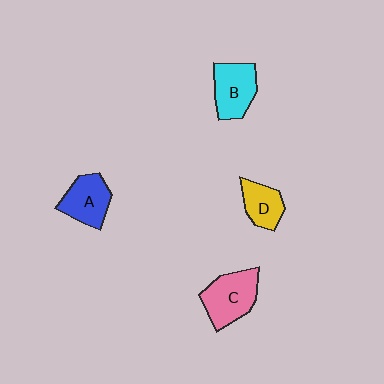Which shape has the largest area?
Shape C (pink).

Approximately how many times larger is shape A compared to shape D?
Approximately 1.2 times.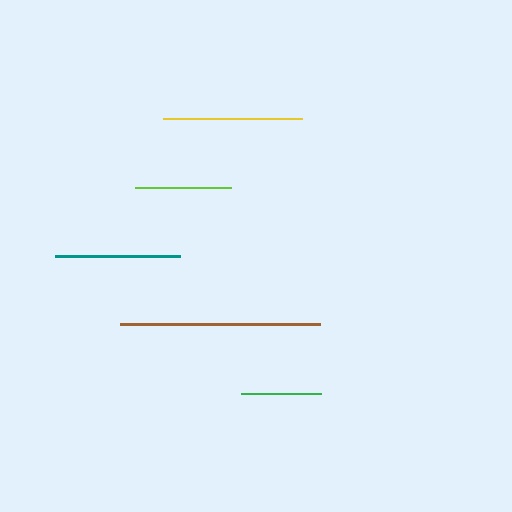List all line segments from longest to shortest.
From longest to shortest: brown, yellow, teal, lime, green.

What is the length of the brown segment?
The brown segment is approximately 200 pixels long.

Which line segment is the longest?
The brown line is the longest at approximately 200 pixels.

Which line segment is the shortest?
The green line is the shortest at approximately 80 pixels.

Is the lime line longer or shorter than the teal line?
The teal line is longer than the lime line.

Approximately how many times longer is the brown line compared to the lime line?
The brown line is approximately 2.1 times the length of the lime line.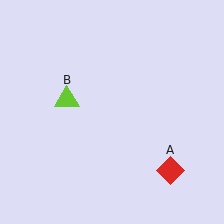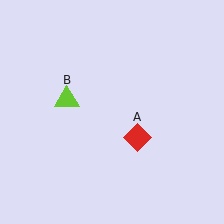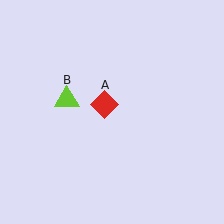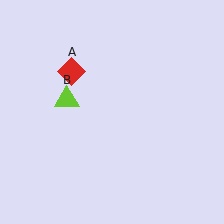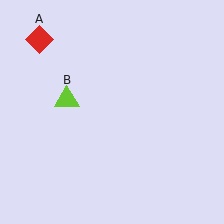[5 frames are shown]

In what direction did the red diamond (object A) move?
The red diamond (object A) moved up and to the left.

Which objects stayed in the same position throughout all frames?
Lime triangle (object B) remained stationary.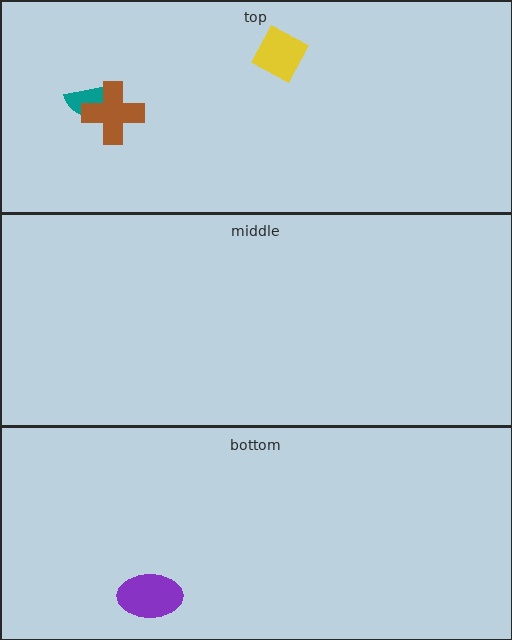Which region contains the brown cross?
The top region.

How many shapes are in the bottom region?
1.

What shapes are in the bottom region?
The purple ellipse.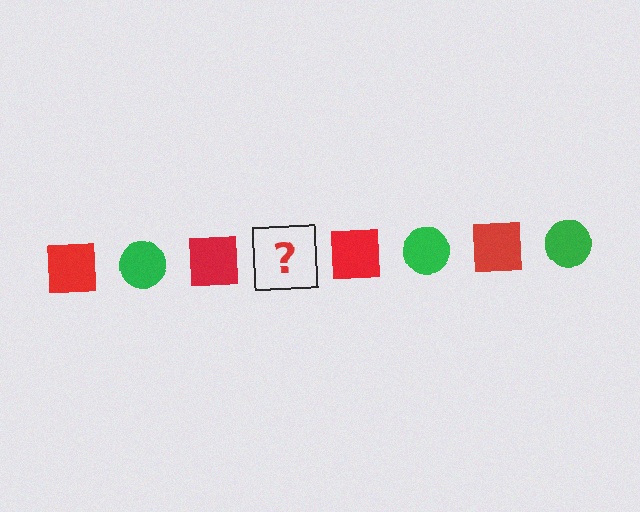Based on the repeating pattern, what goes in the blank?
The blank should be a green circle.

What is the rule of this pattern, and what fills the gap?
The rule is that the pattern alternates between red square and green circle. The gap should be filled with a green circle.